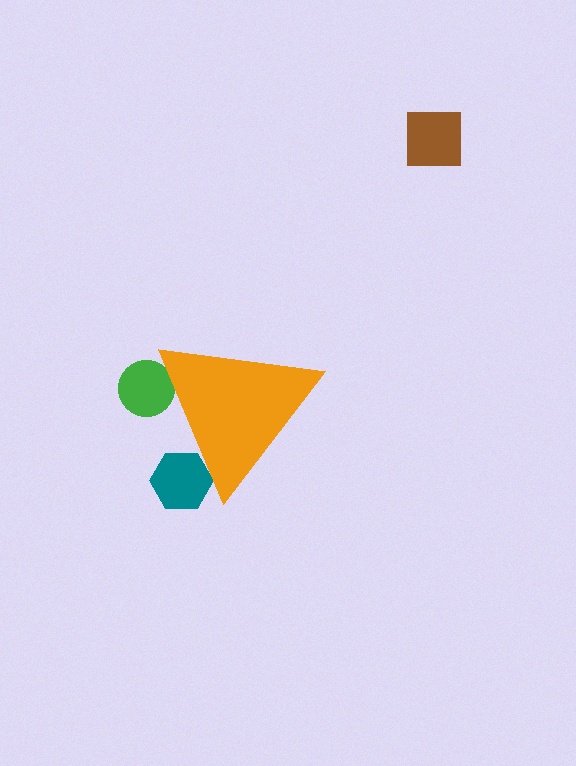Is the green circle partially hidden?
Yes, the green circle is partially hidden behind the orange triangle.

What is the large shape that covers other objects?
An orange triangle.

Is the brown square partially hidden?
No, the brown square is fully visible.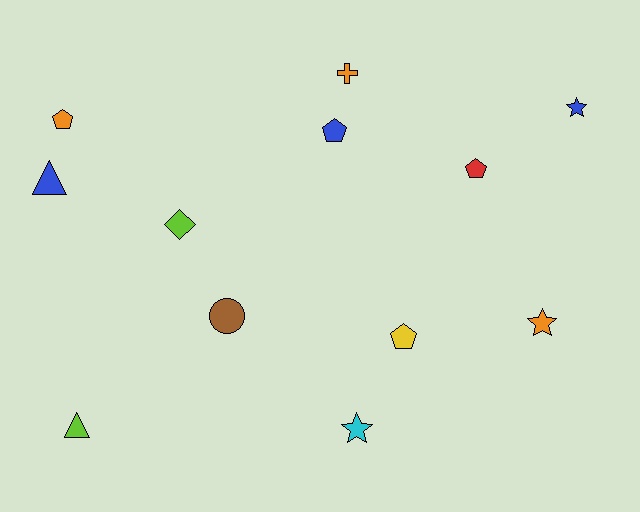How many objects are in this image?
There are 12 objects.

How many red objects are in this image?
There is 1 red object.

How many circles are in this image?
There is 1 circle.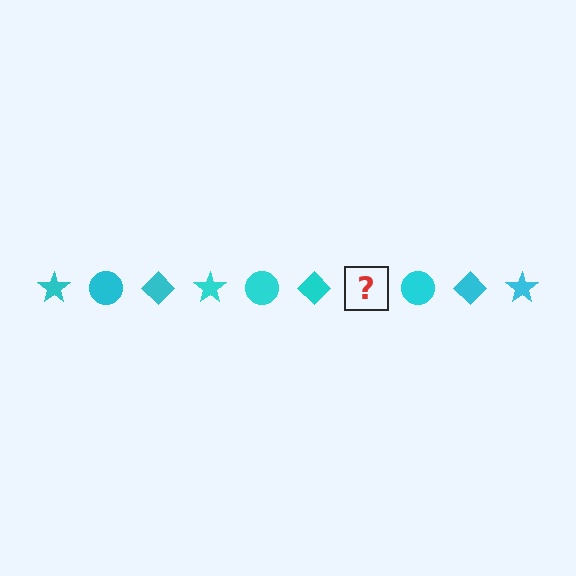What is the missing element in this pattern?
The missing element is a cyan star.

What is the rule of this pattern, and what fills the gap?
The rule is that the pattern cycles through star, circle, diamond shapes in cyan. The gap should be filled with a cyan star.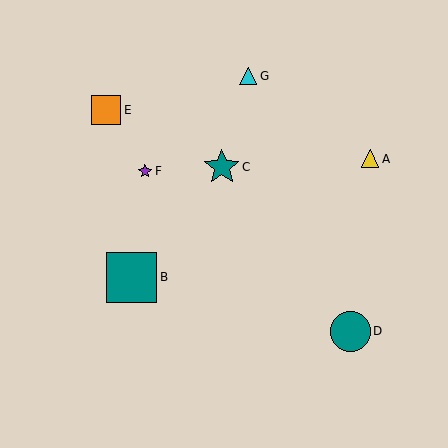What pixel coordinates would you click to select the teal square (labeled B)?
Click at (132, 277) to select the teal square B.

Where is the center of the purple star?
The center of the purple star is at (145, 171).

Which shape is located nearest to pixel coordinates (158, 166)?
The purple star (labeled F) at (145, 171) is nearest to that location.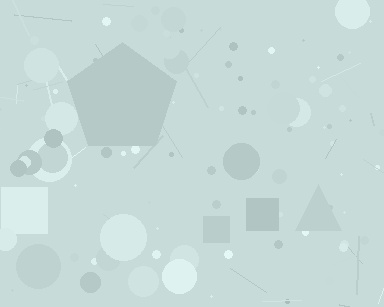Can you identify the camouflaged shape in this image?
The camouflaged shape is a pentagon.